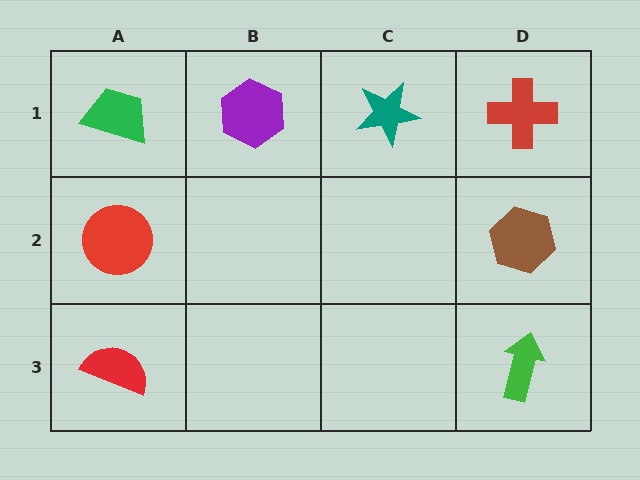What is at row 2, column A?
A red circle.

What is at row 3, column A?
A red semicircle.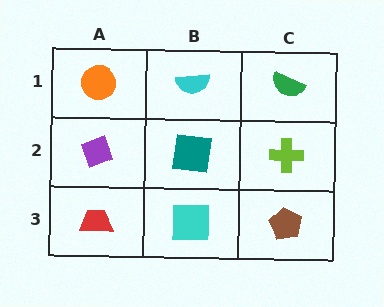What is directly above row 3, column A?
A purple diamond.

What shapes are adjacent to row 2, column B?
A cyan semicircle (row 1, column B), a cyan square (row 3, column B), a purple diamond (row 2, column A), a lime cross (row 2, column C).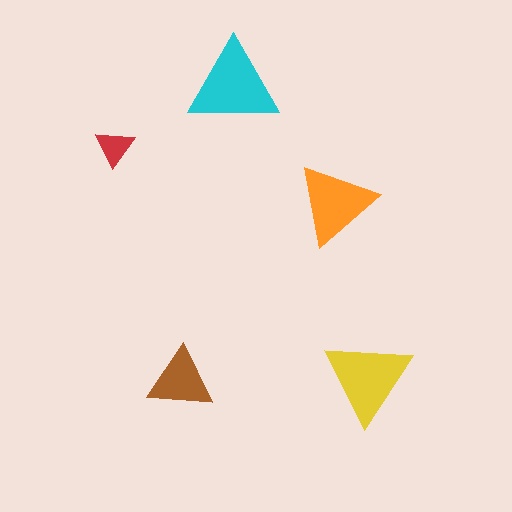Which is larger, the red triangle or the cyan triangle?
The cyan one.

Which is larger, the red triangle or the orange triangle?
The orange one.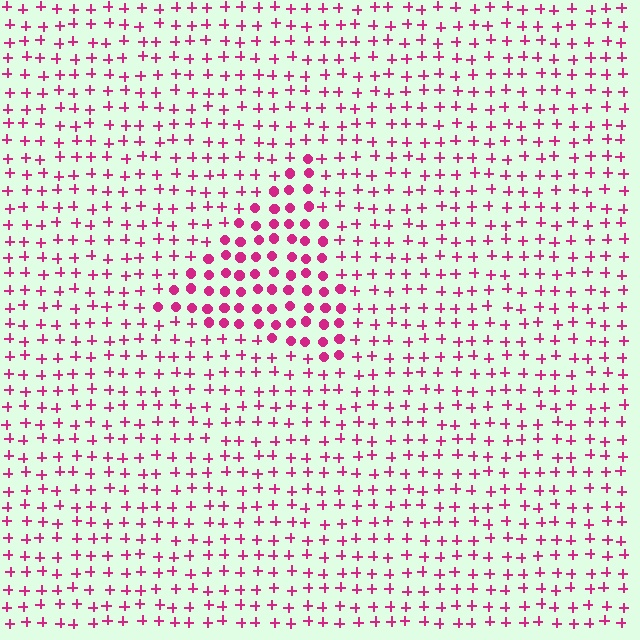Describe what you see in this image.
The image is filled with small magenta elements arranged in a uniform grid. A triangle-shaped region contains circles, while the surrounding area contains plus signs. The boundary is defined purely by the change in element shape.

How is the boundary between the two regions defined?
The boundary is defined by a change in element shape: circles inside vs. plus signs outside. All elements share the same color and spacing.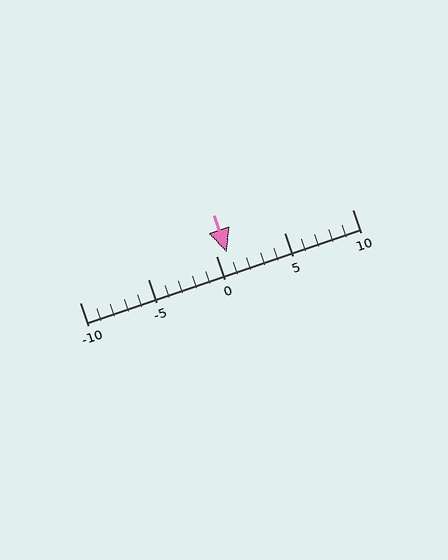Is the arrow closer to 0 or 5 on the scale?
The arrow is closer to 0.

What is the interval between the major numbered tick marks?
The major tick marks are spaced 5 units apart.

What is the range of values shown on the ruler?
The ruler shows values from -10 to 10.